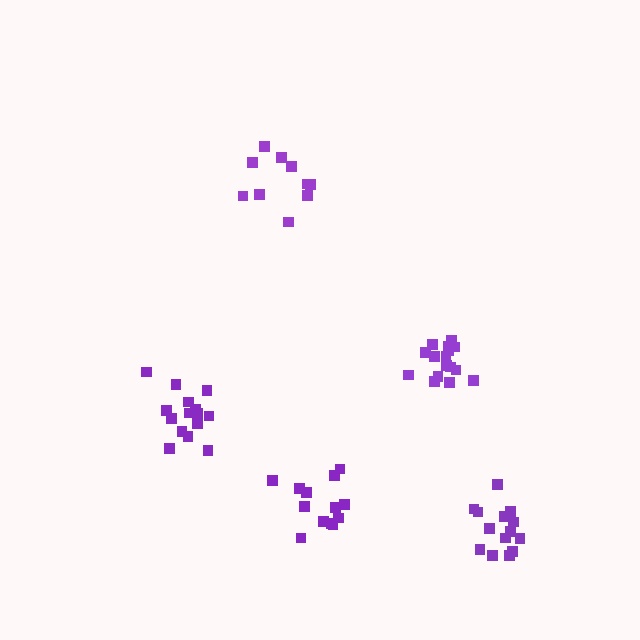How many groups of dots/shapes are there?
There are 5 groups.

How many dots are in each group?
Group 1: 13 dots, Group 2: 16 dots, Group 3: 15 dots, Group 4: 10 dots, Group 5: 14 dots (68 total).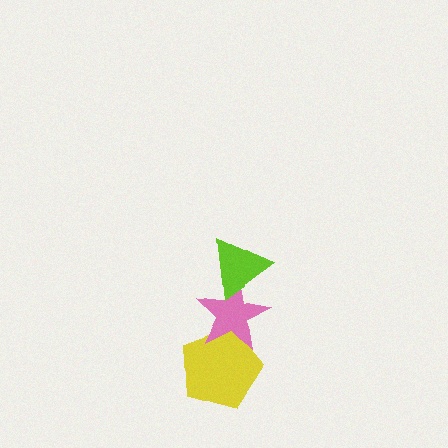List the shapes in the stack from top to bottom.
From top to bottom: the lime triangle, the pink star, the yellow pentagon.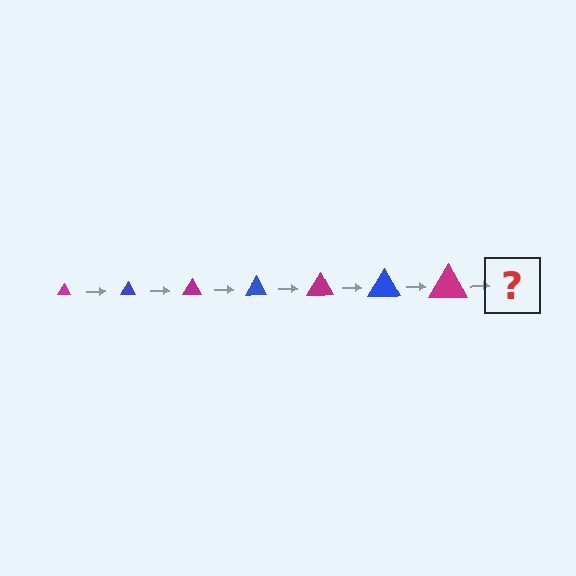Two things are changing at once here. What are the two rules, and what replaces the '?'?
The two rules are that the triangle grows larger each step and the color cycles through magenta and blue. The '?' should be a blue triangle, larger than the previous one.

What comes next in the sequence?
The next element should be a blue triangle, larger than the previous one.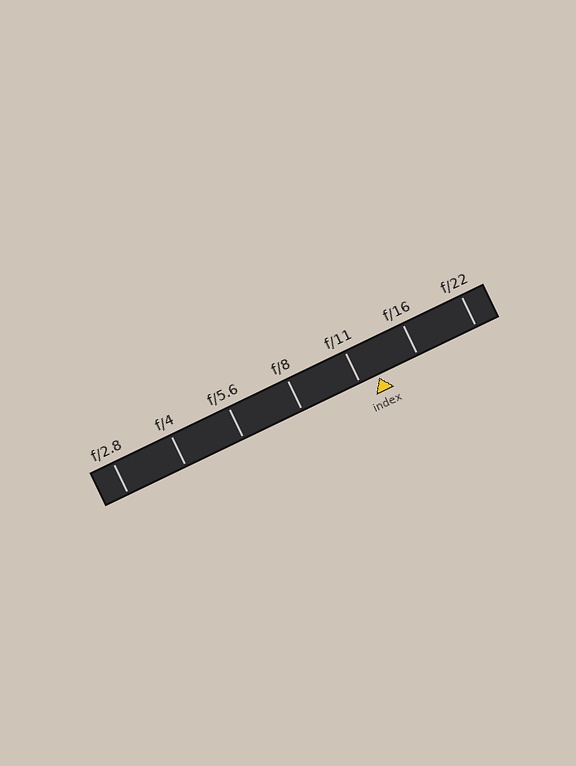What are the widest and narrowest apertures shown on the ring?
The widest aperture shown is f/2.8 and the narrowest is f/22.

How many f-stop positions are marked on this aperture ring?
There are 7 f-stop positions marked.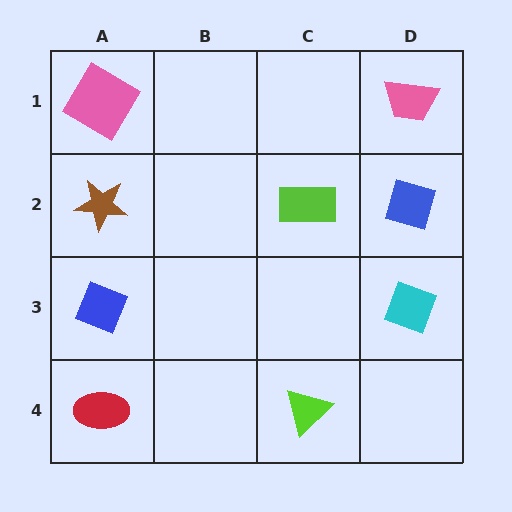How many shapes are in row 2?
3 shapes.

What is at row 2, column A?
A brown star.